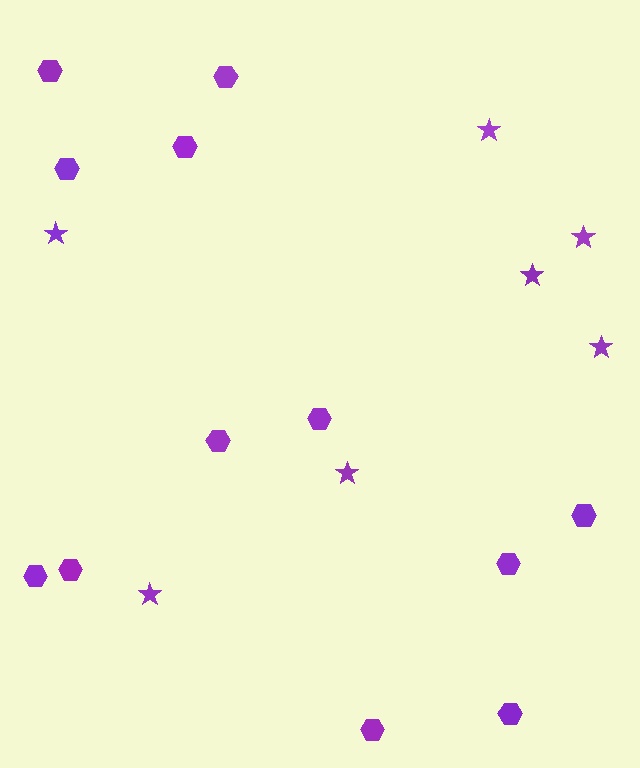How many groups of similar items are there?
There are 2 groups: one group of stars (7) and one group of hexagons (12).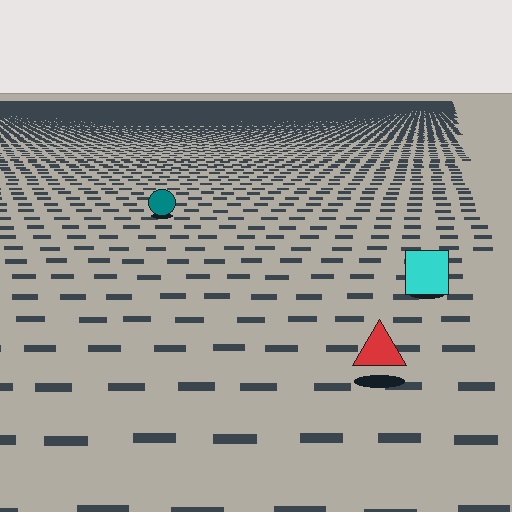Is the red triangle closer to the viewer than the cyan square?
Yes. The red triangle is closer — you can tell from the texture gradient: the ground texture is coarser near it.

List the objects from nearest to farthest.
From nearest to farthest: the red triangle, the cyan square, the teal circle.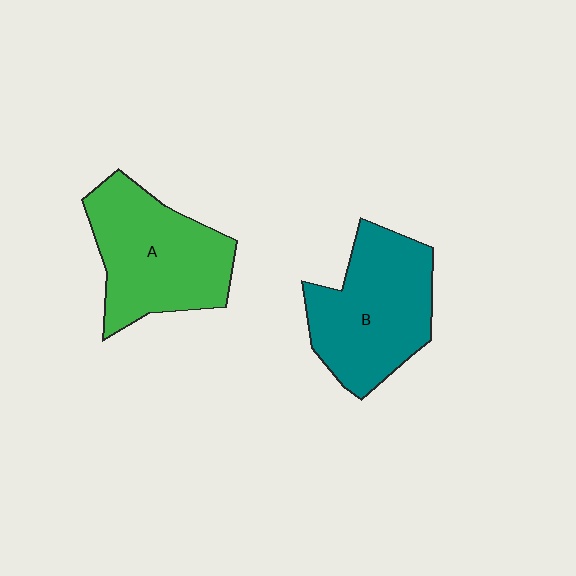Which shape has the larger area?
Shape A (green).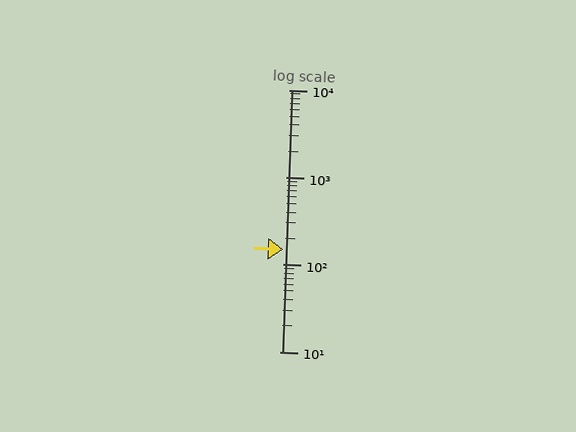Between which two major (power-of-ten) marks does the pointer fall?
The pointer is between 100 and 1000.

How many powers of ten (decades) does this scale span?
The scale spans 3 decades, from 10 to 10000.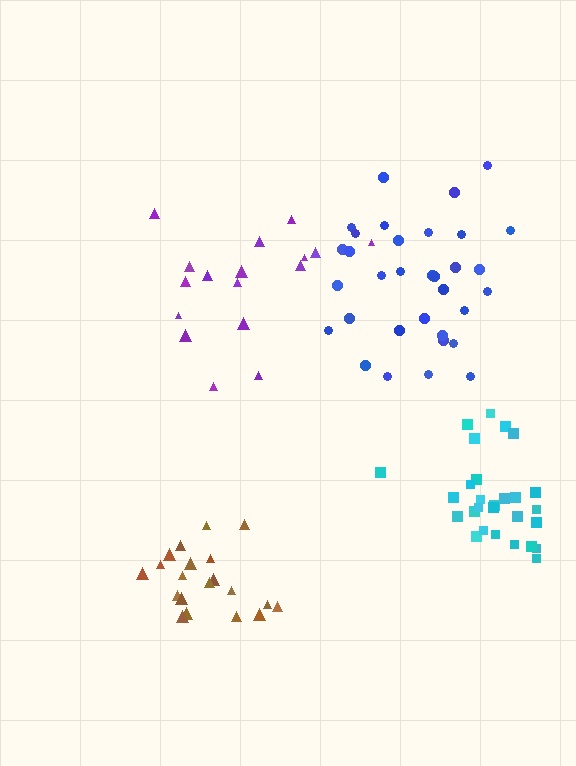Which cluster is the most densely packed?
Brown.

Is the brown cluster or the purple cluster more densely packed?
Brown.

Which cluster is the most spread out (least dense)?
Purple.